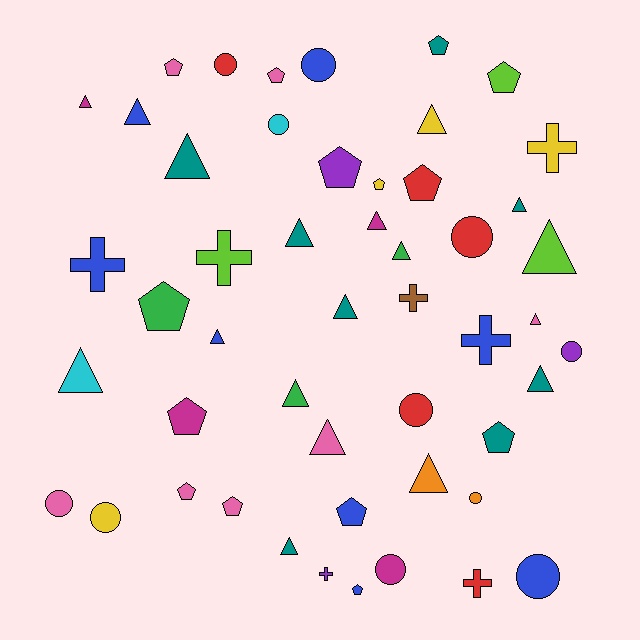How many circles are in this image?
There are 11 circles.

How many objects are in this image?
There are 50 objects.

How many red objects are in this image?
There are 5 red objects.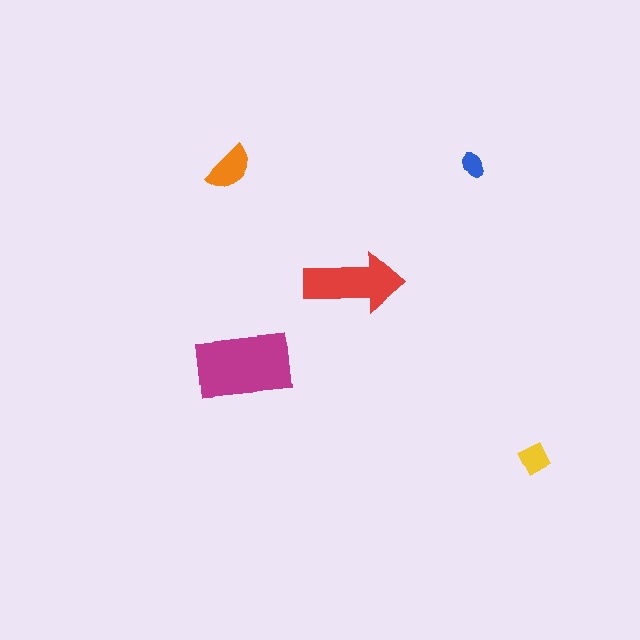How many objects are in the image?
There are 5 objects in the image.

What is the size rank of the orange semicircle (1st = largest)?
3rd.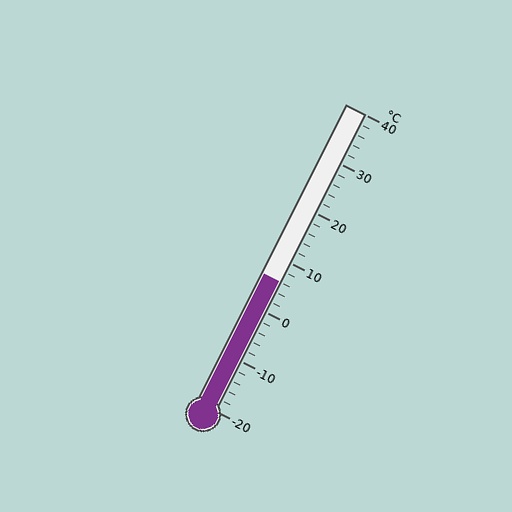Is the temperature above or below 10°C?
The temperature is below 10°C.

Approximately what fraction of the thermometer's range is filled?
The thermometer is filled to approximately 45% of its range.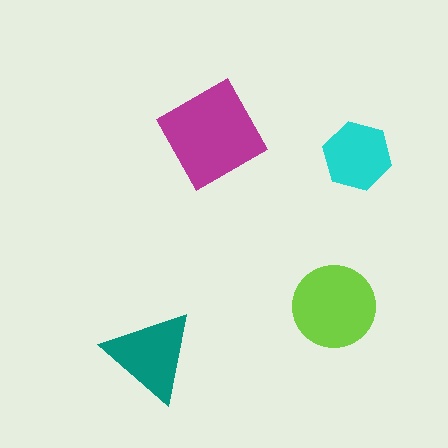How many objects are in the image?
There are 4 objects in the image.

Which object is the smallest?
The cyan hexagon.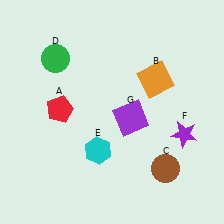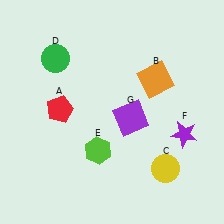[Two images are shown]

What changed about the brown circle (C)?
In Image 1, C is brown. In Image 2, it changed to yellow.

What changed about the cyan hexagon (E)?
In Image 1, E is cyan. In Image 2, it changed to lime.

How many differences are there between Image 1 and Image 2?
There are 2 differences between the two images.